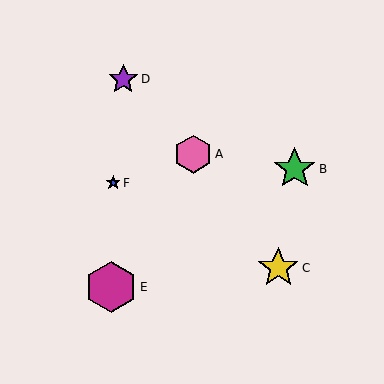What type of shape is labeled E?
Shape E is a magenta hexagon.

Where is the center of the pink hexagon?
The center of the pink hexagon is at (193, 154).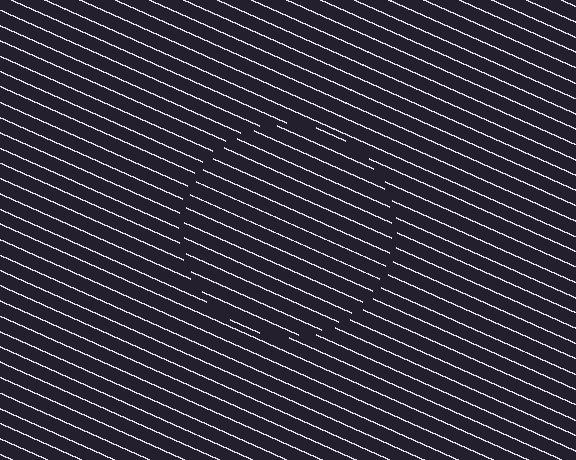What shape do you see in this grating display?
An illusory circle. The interior of the shape contains the same grating, shifted by half a period — the contour is defined by the phase discontinuity where line-ends from the inner and outer gratings abut.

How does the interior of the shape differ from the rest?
The interior of the shape contains the same grating, shifted by half a period — the contour is defined by the phase discontinuity where line-ends from the inner and outer gratings abut.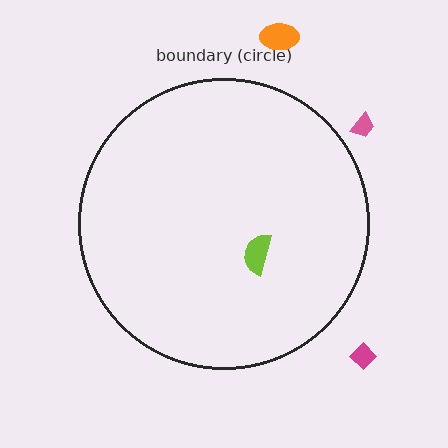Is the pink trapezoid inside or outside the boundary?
Outside.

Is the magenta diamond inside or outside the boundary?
Outside.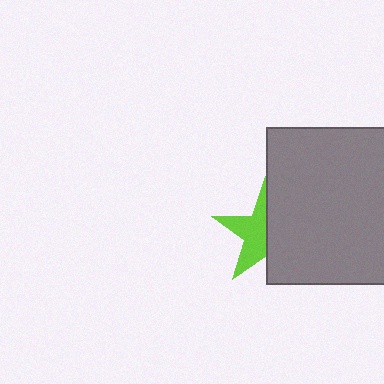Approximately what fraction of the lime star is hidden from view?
Roughly 51% of the lime star is hidden behind the gray square.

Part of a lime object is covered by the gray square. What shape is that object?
It is a star.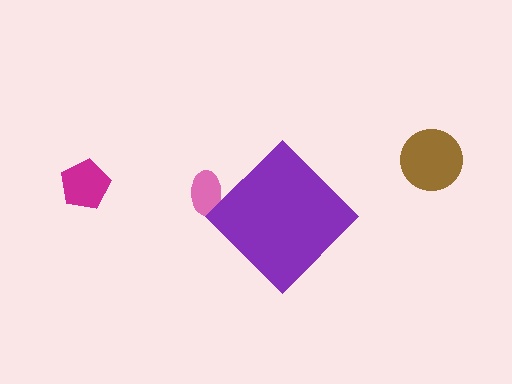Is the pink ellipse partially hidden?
Yes, the pink ellipse is partially hidden behind the purple diamond.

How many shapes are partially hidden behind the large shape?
1 shape is partially hidden.